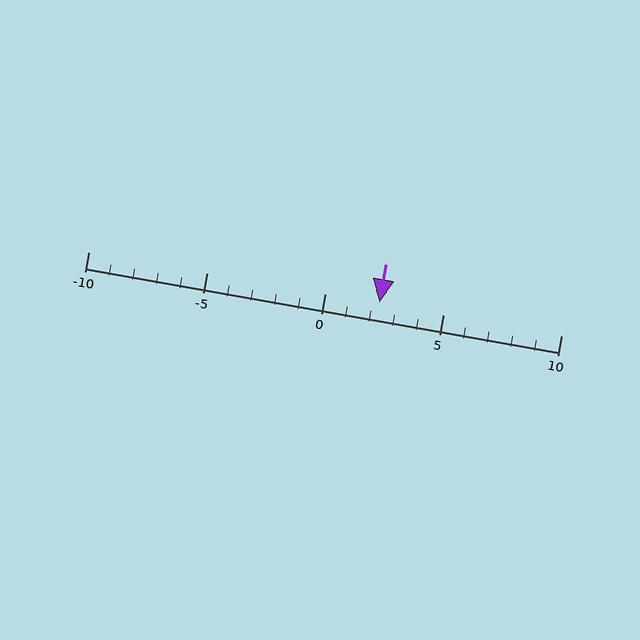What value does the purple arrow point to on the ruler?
The purple arrow points to approximately 2.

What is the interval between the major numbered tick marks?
The major tick marks are spaced 5 units apart.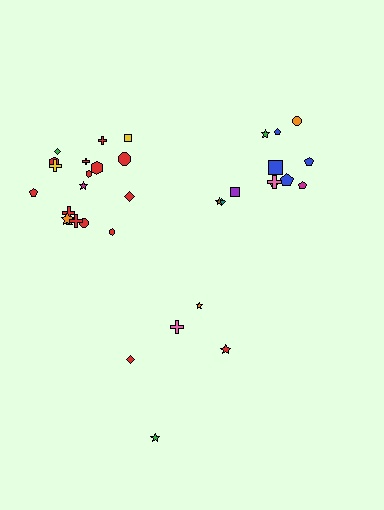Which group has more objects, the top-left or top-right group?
The top-left group.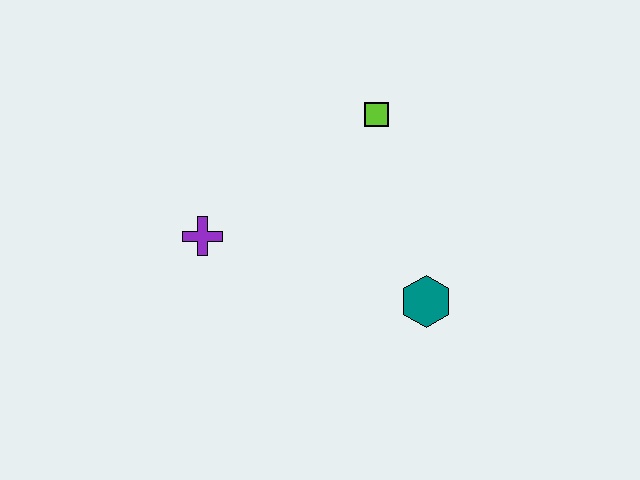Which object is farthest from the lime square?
The purple cross is farthest from the lime square.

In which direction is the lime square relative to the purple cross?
The lime square is to the right of the purple cross.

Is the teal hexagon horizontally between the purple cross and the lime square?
No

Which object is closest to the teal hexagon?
The lime square is closest to the teal hexagon.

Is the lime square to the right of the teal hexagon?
No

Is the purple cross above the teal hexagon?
Yes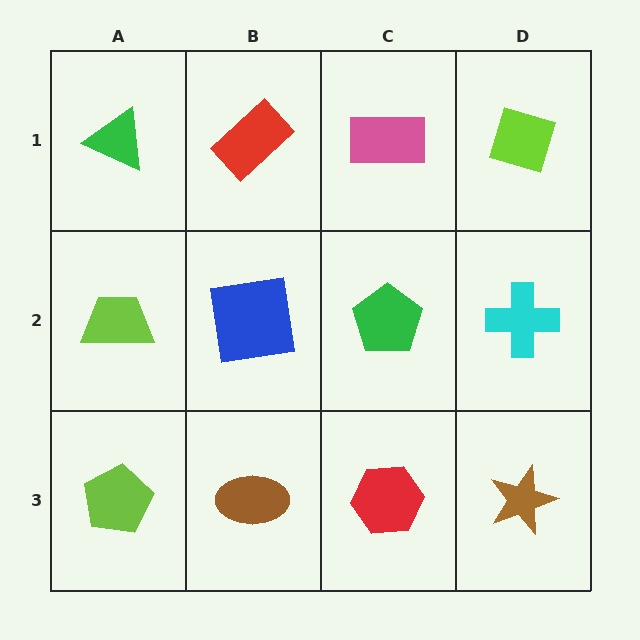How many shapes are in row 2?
4 shapes.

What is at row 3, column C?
A red hexagon.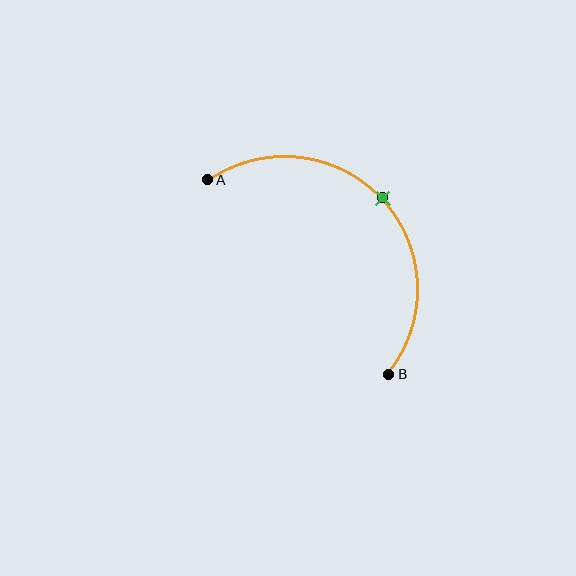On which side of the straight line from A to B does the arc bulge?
The arc bulges above and to the right of the straight line connecting A and B.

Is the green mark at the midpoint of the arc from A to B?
Yes. The green mark lies on the arc at equal arc-length from both A and B — it is the arc midpoint.